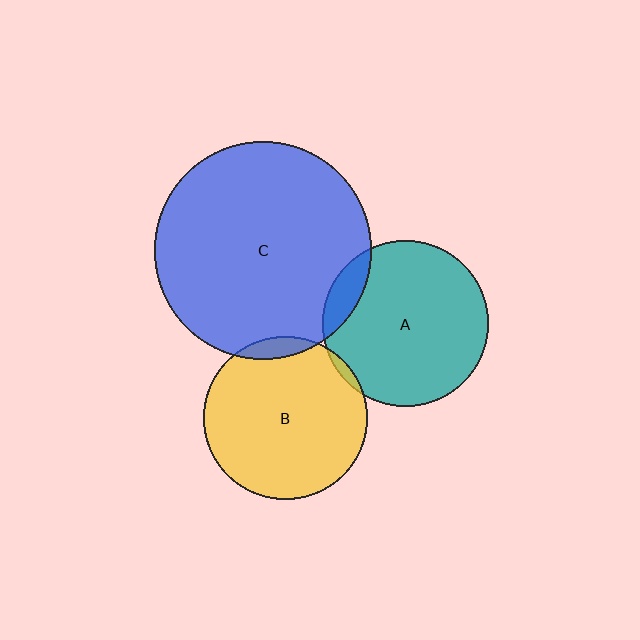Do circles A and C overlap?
Yes.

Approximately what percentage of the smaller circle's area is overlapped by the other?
Approximately 10%.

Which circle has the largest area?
Circle C (blue).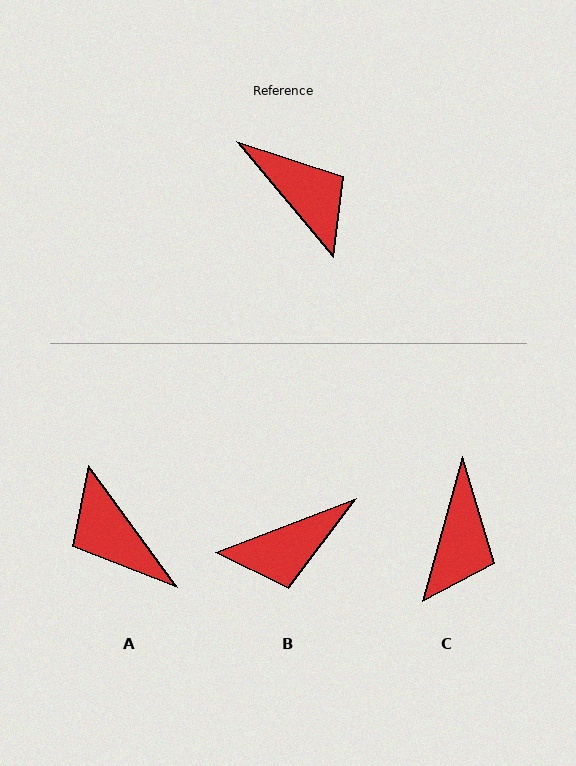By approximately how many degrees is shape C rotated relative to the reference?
Approximately 55 degrees clockwise.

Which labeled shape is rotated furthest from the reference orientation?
A, about 177 degrees away.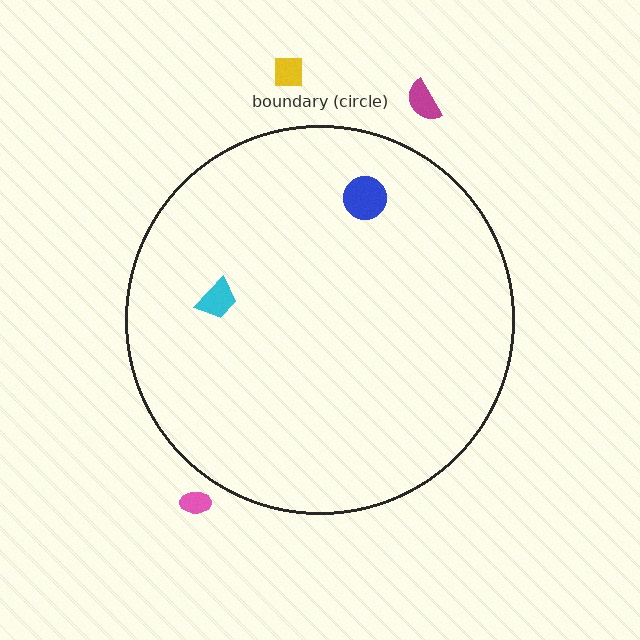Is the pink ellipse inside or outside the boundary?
Outside.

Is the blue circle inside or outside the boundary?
Inside.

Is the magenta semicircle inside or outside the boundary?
Outside.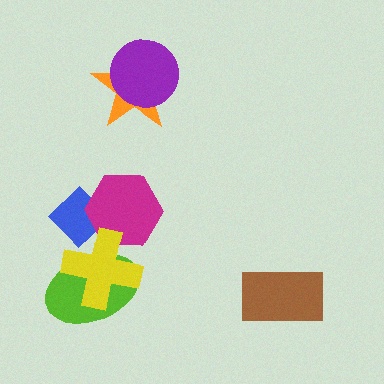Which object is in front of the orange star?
The purple circle is in front of the orange star.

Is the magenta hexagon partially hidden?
Yes, it is partially covered by another shape.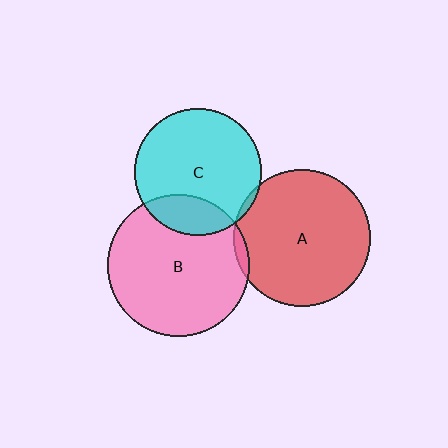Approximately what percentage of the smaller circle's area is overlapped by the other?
Approximately 20%.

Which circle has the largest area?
Circle B (pink).